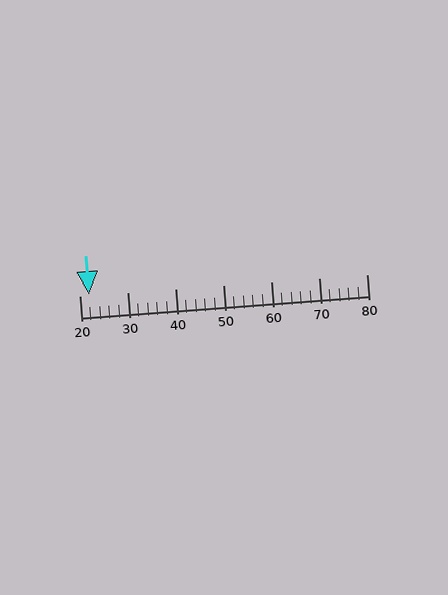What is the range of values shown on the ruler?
The ruler shows values from 20 to 80.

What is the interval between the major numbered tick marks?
The major tick marks are spaced 10 units apart.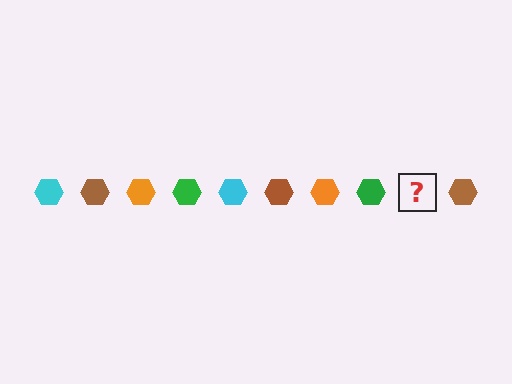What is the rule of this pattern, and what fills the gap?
The rule is that the pattern cycles through cyan, brown, orange, green hexagons. The gap should be filled with a cyan hexagon.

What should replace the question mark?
The question mark should be replaced with a cyan hexagon.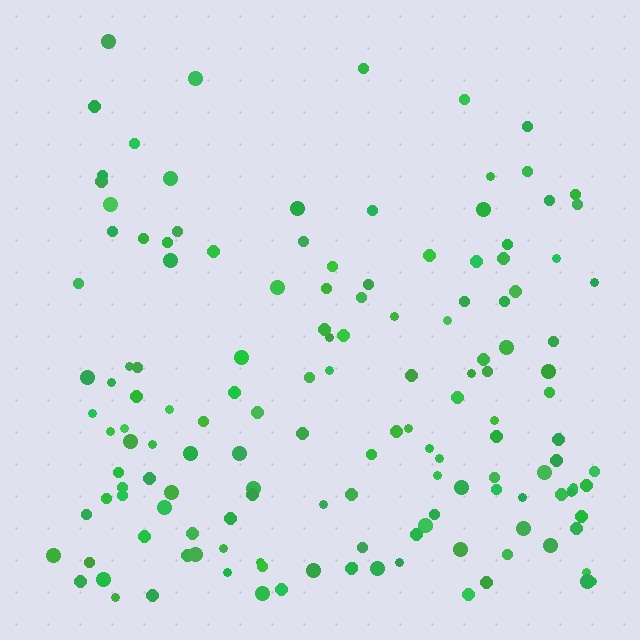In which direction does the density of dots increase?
From top to bottom, with the bottom side densest.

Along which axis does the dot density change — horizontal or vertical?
Vertical.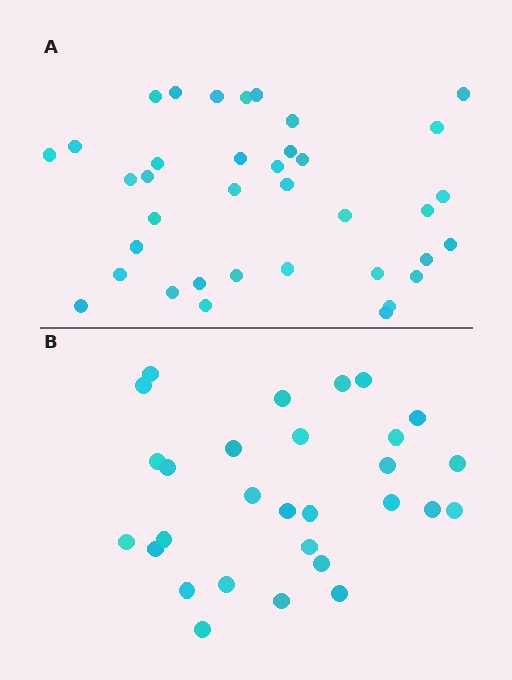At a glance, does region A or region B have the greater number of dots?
Region A (the top region) has more dots.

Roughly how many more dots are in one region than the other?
Region A has roughly 8 or so more dots than region B.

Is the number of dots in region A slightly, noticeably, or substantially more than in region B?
Region A has noticeably more, but not dramatically so. The ratio is roughly 1.3 to 1.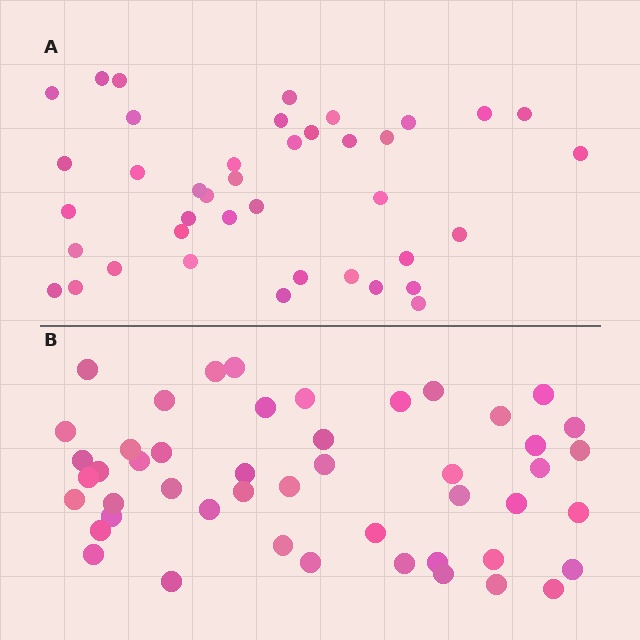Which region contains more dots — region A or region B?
Region B (the bottom region) has more dots.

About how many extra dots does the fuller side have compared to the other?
Region B has roughly 8 or so more dots than region A.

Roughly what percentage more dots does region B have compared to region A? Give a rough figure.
About 20% more.